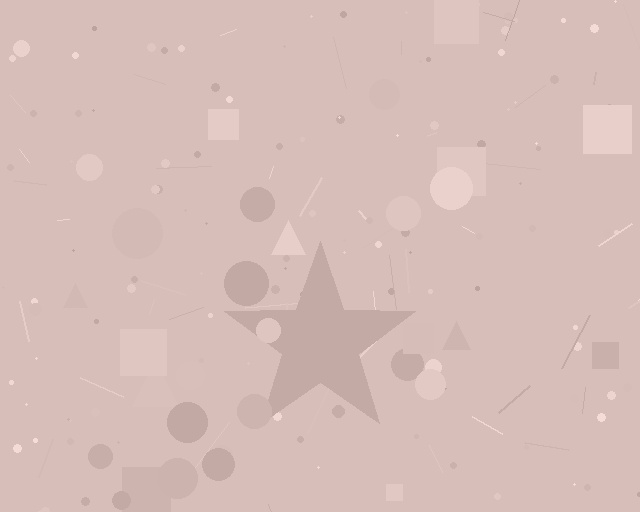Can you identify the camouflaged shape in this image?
The camouflaged shape is a star.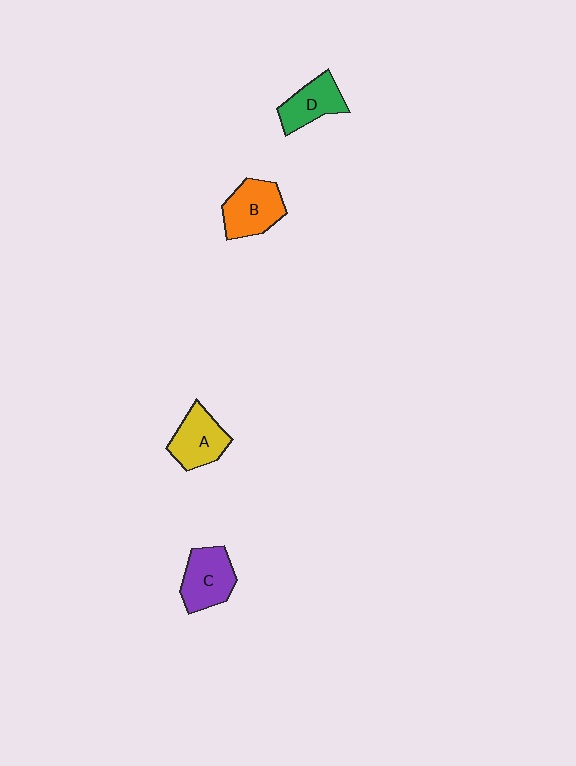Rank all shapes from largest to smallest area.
From largest to smallest: B (orange), C (purple), A (yellow), D (green).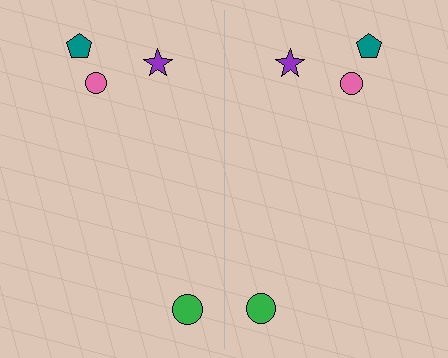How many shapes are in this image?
There are 8 shapes in this image.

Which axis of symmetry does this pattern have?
The pattern has a vertical axis of symmetry running through the center of the image.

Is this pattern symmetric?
Yes, this pattern has bilateral (reflection) symmetry.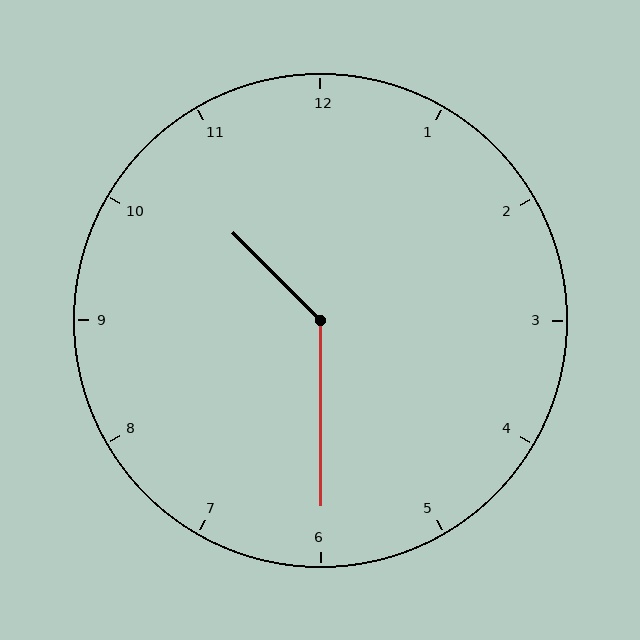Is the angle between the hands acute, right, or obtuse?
It is obtuse.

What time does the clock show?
10:30.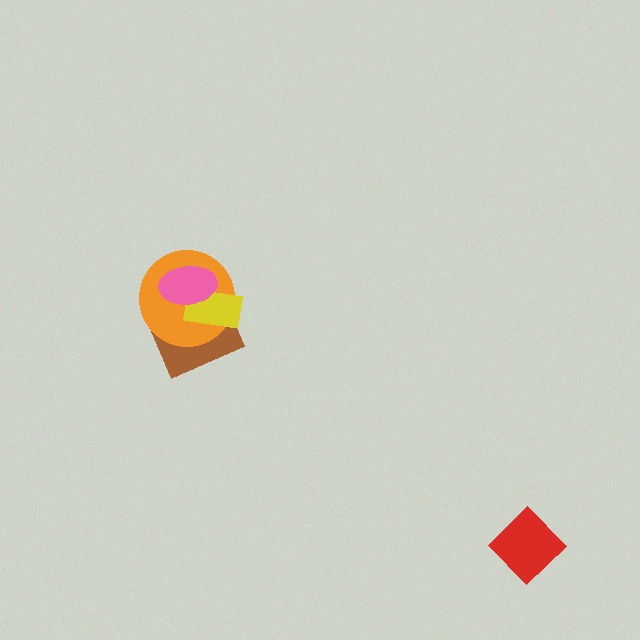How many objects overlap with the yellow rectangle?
3 objects overlap with the yellow rectangle.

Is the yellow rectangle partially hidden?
Yes, it is partially covered by another shape.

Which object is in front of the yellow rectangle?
The pink ellipse is in front of the yellow rectangle.